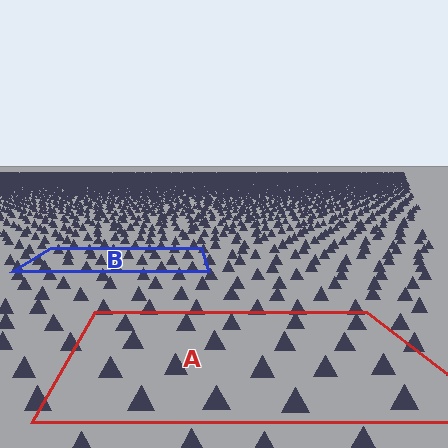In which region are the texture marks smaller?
The texture marks are smaller in region B, because it is farther away.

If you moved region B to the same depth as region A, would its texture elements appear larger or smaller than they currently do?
They would appear larger. At a closer depth, the same texture elements are projected at a bigger on-screen size.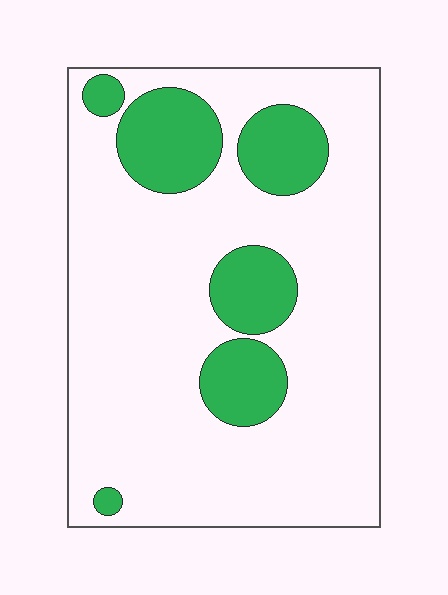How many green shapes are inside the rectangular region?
6.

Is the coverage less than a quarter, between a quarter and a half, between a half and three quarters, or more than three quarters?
Less than a quarter.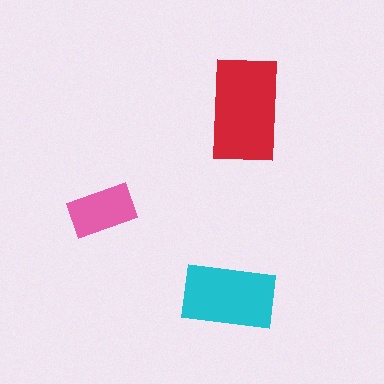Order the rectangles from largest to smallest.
the red one, the cyan one, the pink one.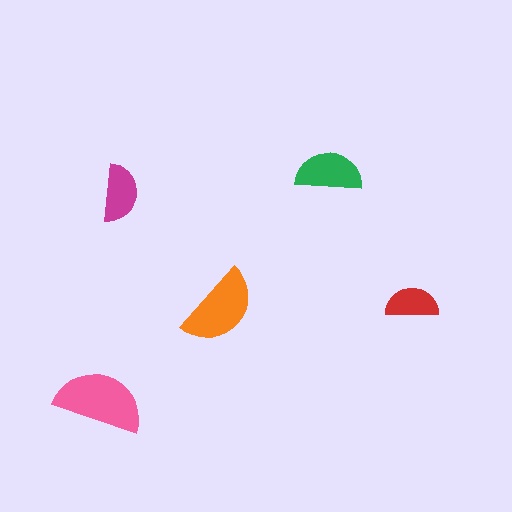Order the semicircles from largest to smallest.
the pink one, the orange one, the green one, the magenta one, the red one.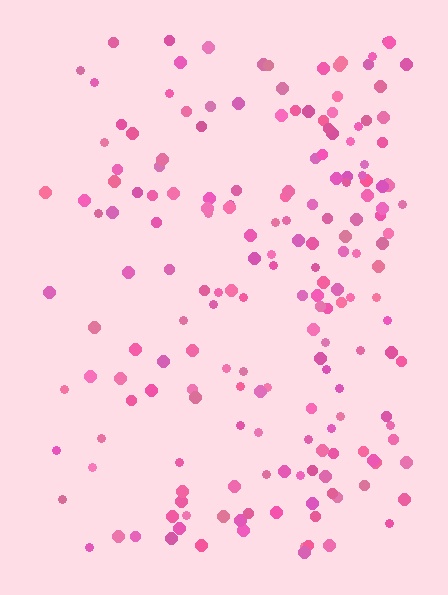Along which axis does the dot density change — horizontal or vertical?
Horizontal.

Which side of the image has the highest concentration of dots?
The right.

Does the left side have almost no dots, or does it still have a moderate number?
Still a moderate number, just noticeably fewer than the right.